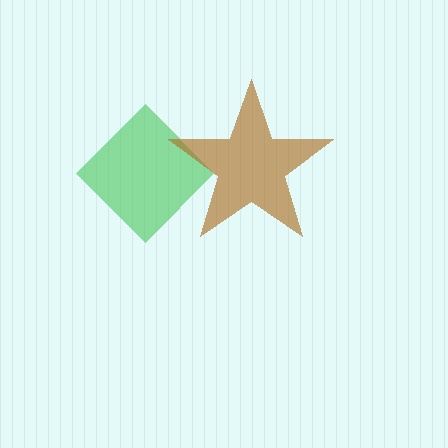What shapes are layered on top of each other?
The layered shapes are: a green diamond, a brown star.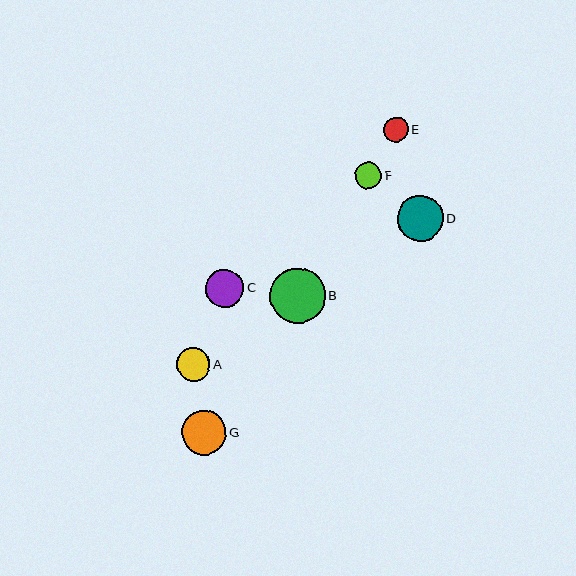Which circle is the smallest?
Circle E is the smallest with a size of approximately 25 pixels.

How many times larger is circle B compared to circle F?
Circle B is approximately 2.1 times the size of circle F.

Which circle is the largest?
Circle B is the largest with a size of approximately 55 pixels.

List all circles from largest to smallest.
From largest to smallest: B, D, G, C, A, F, E.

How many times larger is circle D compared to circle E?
Circle D is approximately 1.8 times the size of circle E.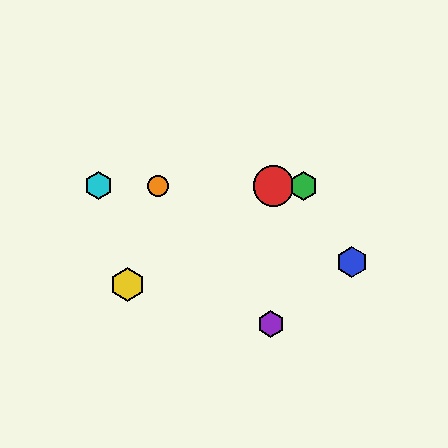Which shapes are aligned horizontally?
The red circle, the green hexagon, the orange circle, the cyan hexagon are aligned horizontally.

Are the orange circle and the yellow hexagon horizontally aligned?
No, the orange circle is at y≈186 and the yellow hexagon is at y≈284.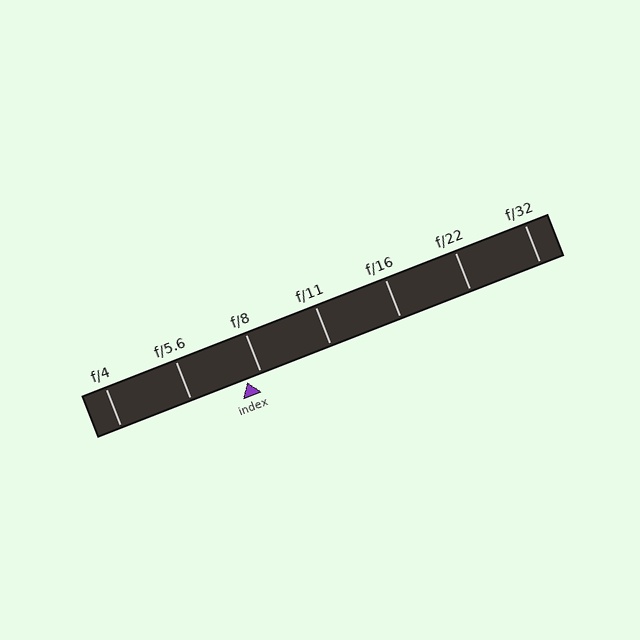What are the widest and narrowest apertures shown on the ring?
The widest aperture shown is f/4 and the narrowest is f/32.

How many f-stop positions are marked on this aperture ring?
There are 7 f-stop positions marked.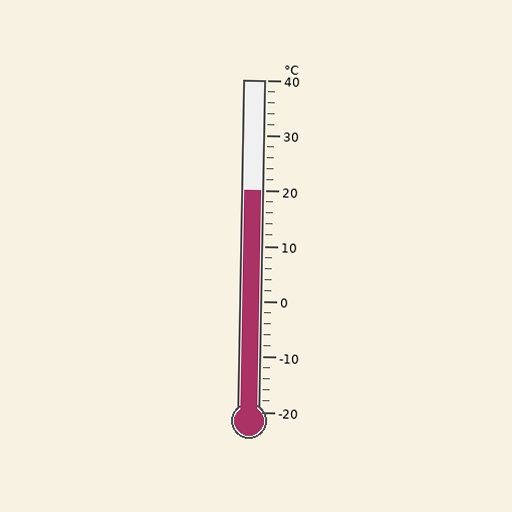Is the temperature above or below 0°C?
The temperature is above 0°C.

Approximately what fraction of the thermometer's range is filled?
The thermometer is filled to approximately 65% of its range.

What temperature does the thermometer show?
The thermometer shows approximately 20°C.